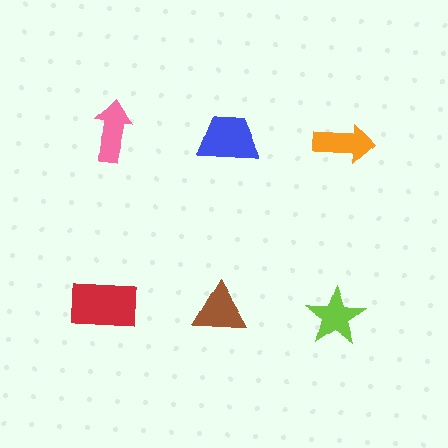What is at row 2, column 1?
A red rectangle.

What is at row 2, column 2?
A brown triangle.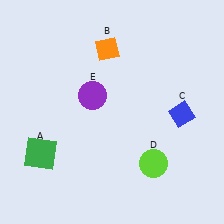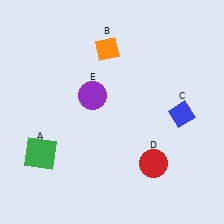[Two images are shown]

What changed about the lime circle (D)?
In Image 1, D is lime. In Image 2, it changed to red.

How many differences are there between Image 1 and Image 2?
There is 1 difference between the two images.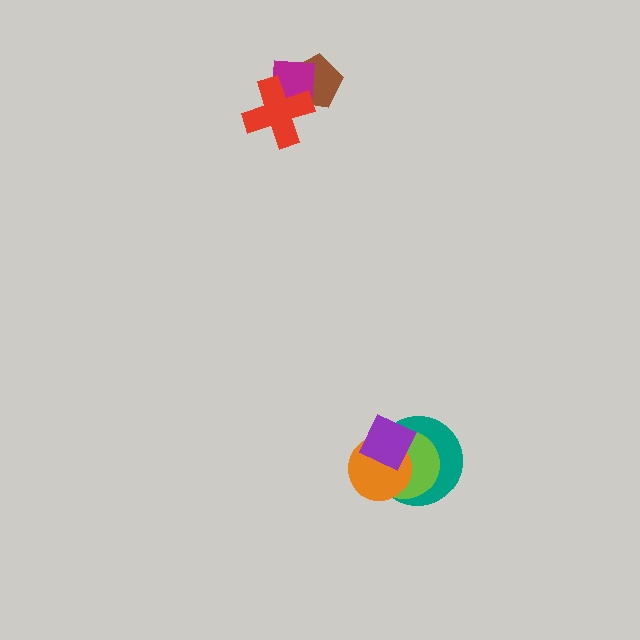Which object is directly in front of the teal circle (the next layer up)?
The lime circle is directly in front of the teal circle.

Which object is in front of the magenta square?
The red cross is in front of the magenta square.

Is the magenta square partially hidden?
Yes, it is partially covered by another shape.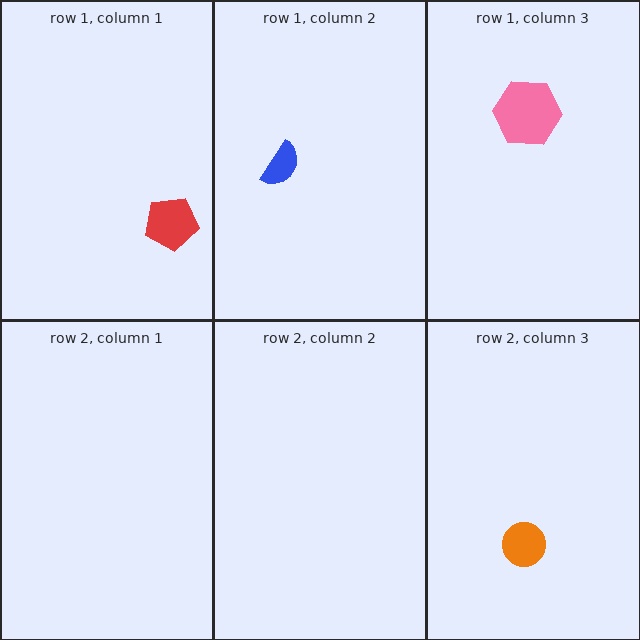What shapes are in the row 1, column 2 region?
The blue semicircle.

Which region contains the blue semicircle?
The row 1, column 2 region.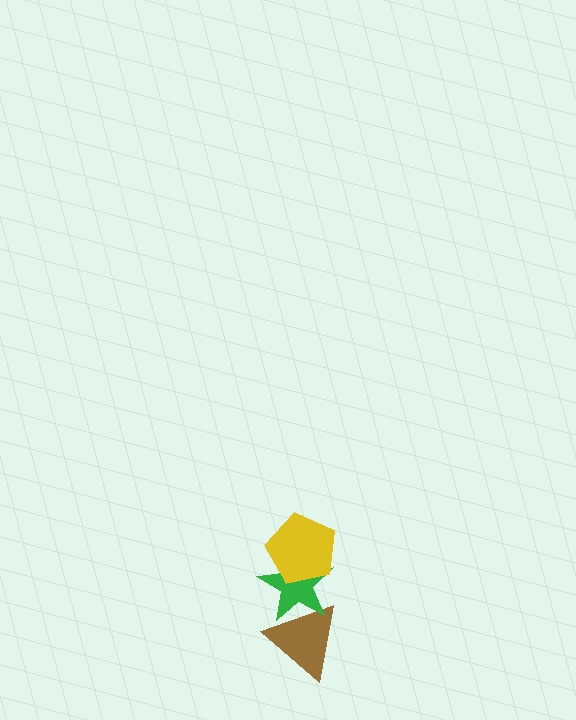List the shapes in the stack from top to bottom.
From top to bottom: the yellow pentagon, the green star, the brown triangle.